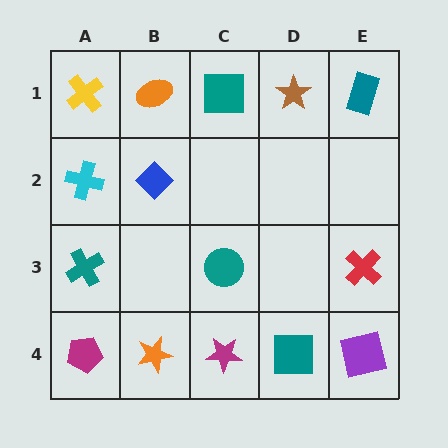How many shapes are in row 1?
5 shapes.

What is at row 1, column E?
A teal rectangle.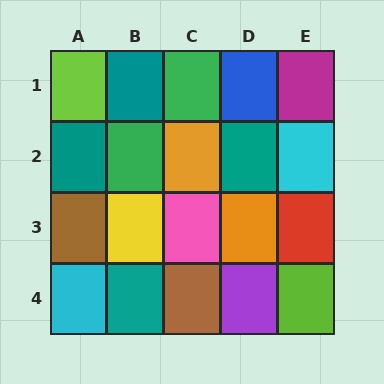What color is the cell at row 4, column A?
Cyan.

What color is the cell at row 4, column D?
Purple.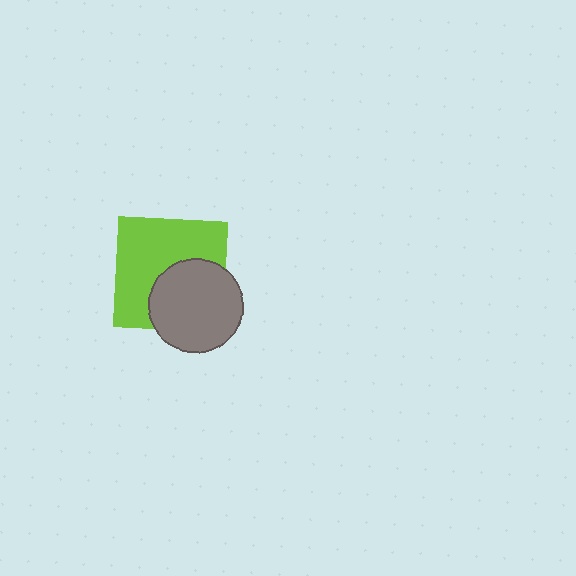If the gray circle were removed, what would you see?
You would see the complete lime square.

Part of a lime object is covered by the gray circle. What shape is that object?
It is a square.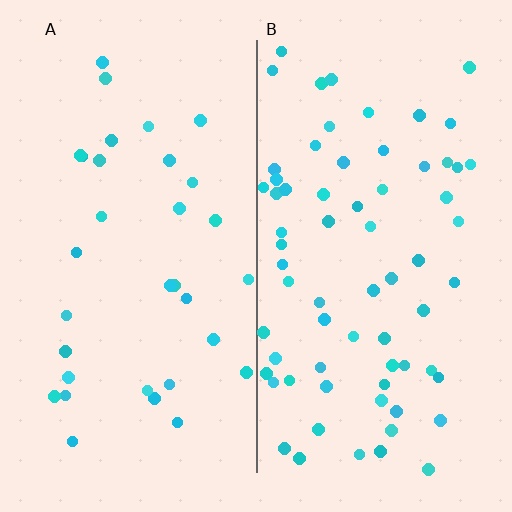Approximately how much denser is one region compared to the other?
Approximately 2.1× — region B over region A.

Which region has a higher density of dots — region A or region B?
B (the right).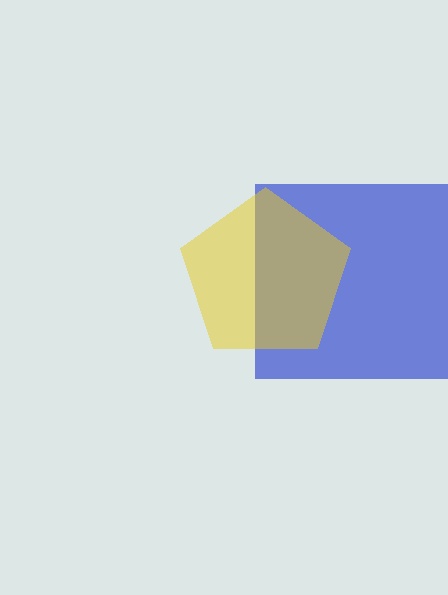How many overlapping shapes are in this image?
There are 2 overlapping shapes in the image.